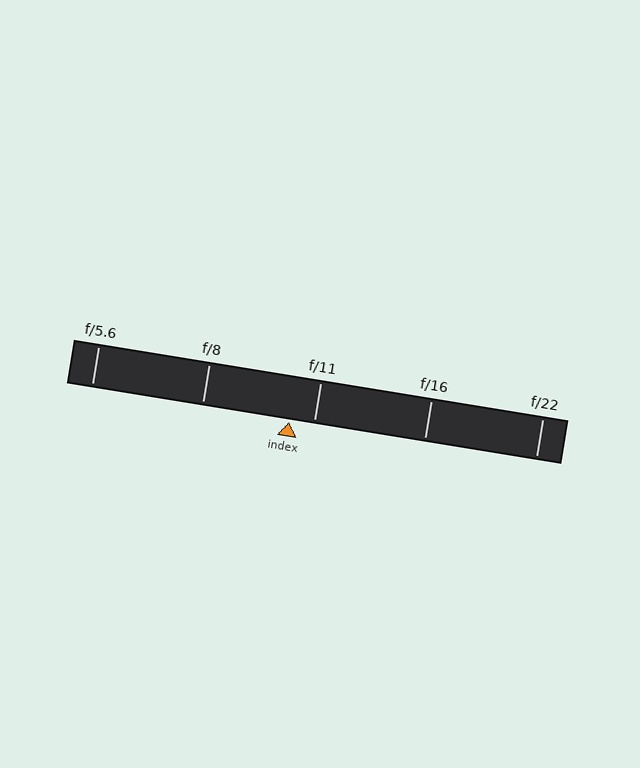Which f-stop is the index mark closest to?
The index mark is closest to f/11.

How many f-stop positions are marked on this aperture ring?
There are 5 f-stop positions marked.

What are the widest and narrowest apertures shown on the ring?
The widest aperture shown is f/5.6 and the narrowest is f/22.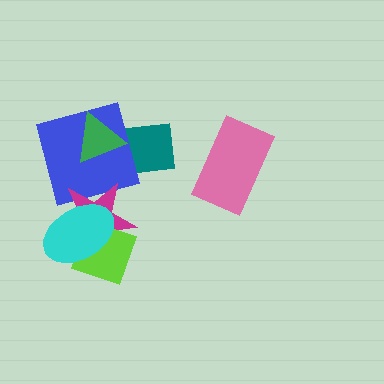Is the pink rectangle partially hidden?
No, no other shape covers it.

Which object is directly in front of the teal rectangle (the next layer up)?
The blue square is directly in front of the teal rectangle.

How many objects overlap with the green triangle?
2 objects overlap with the green triangle.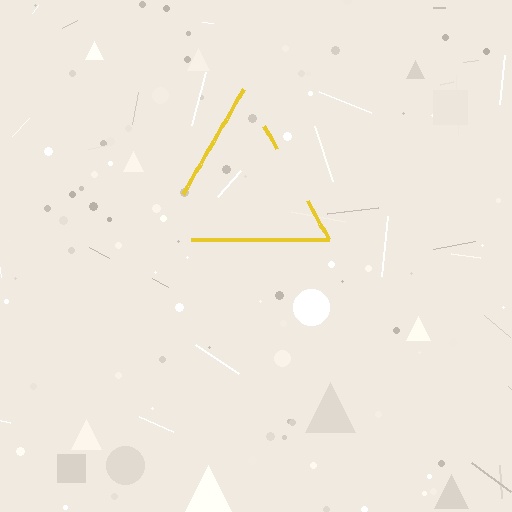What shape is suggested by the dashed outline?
The dashed outline suggests a triangle.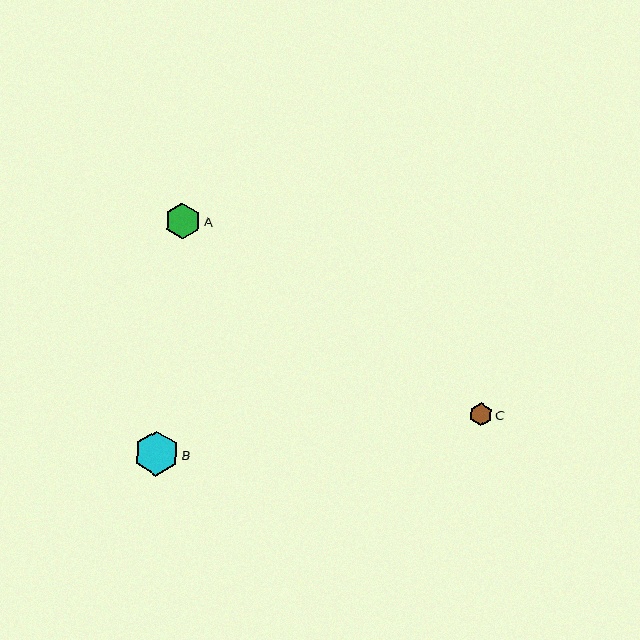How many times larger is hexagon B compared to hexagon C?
Hexagon B is approximately 2.0 times the size of hexagon C.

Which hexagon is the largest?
Hexagon B is the largest with a size of approximately 45 pixels.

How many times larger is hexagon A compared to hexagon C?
Hexagon A is approximately 1.6 times the size of hexagon C.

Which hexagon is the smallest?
Hexagon C is the smallest with a size of approximately 23 pixels.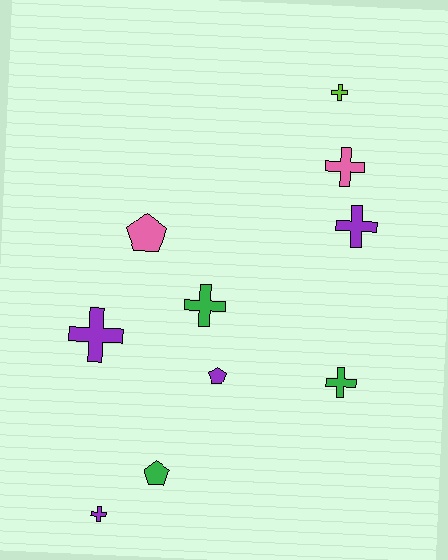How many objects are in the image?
There are 10 objects.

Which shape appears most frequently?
Cross, with 7 objects.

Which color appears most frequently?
Purple, with 4 objects.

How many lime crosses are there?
There is 1 lime cross.